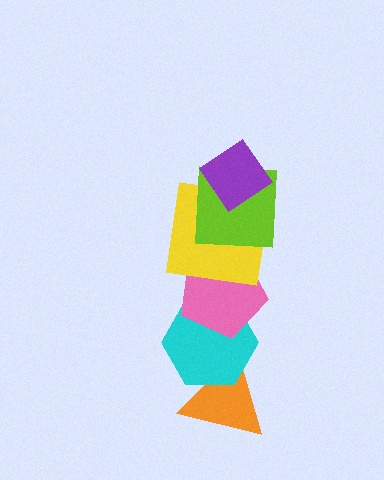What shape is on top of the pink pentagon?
The yellow square is on top of the pink pentagon.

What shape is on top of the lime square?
The purple diamond is on top of the lime square.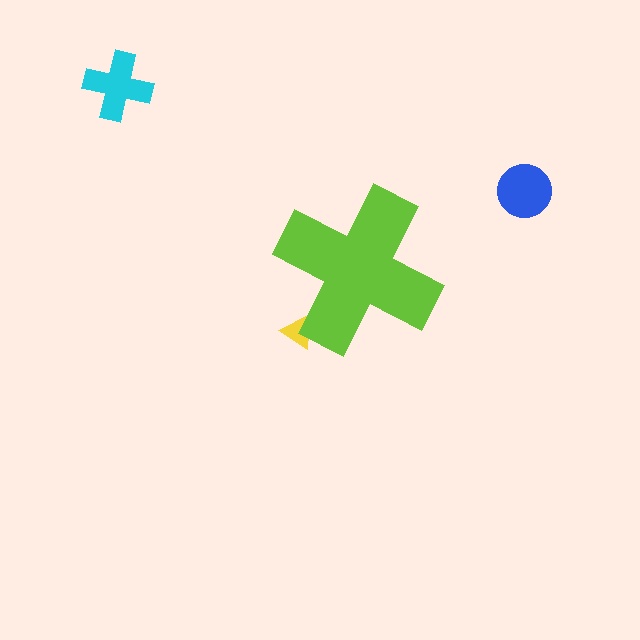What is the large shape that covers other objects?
A lime cross.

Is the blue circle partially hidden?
No, the blue circle is fully visible.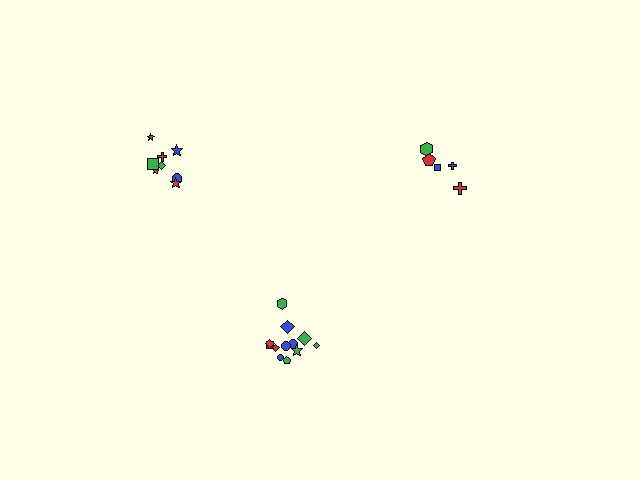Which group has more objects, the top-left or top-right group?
The top-left group.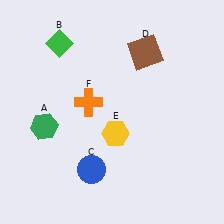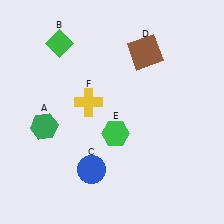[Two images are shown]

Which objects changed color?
E changed from yellow to green. F changed from orange to yellow.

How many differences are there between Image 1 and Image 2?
There are 2 differences between the two images.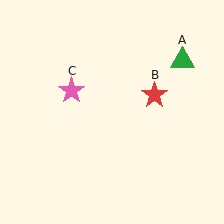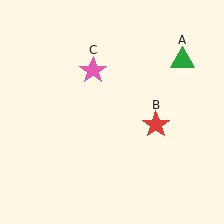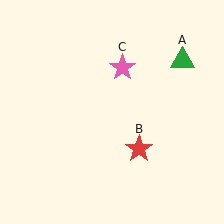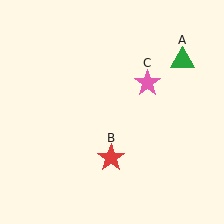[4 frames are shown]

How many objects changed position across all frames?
2 objects changed position: red star (object B), pink star (object C).